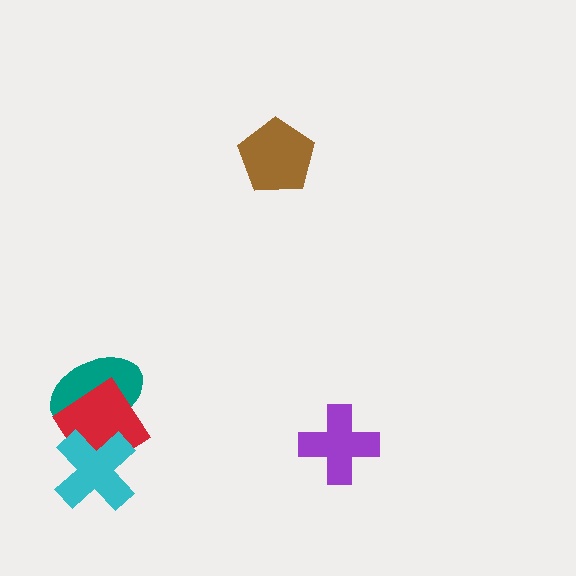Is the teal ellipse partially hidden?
Yes, it is partially covered by another shape.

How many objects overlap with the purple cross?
0 objects overlap with the purple cross.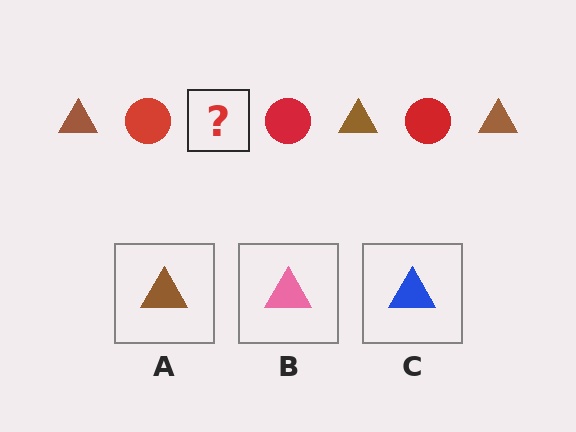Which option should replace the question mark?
Option A.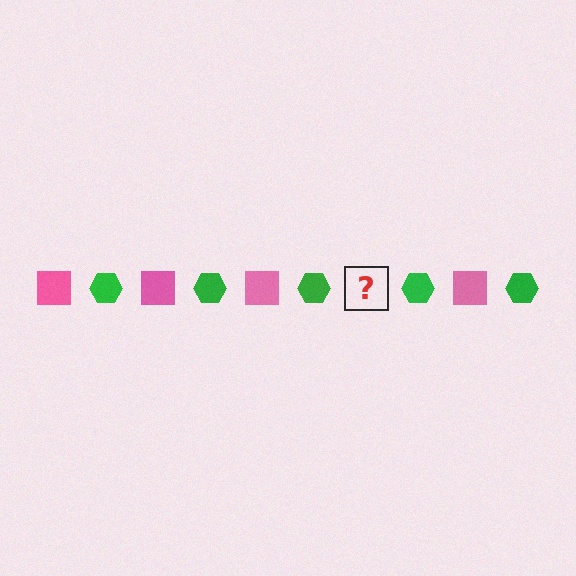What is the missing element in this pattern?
The missing element is a pink square.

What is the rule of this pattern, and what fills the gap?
The rule is that the pattern alternates between pink square and green hexagon. The gap should be filled with a pink square.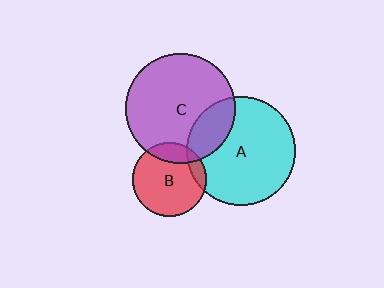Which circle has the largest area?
Circle C (purple).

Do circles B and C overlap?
Yes.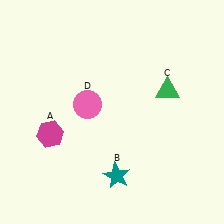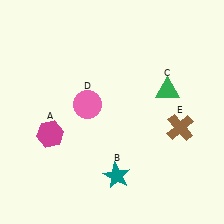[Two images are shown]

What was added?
A brown cross (E) was added in Image 2.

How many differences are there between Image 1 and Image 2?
There is 1 difference between the two images.